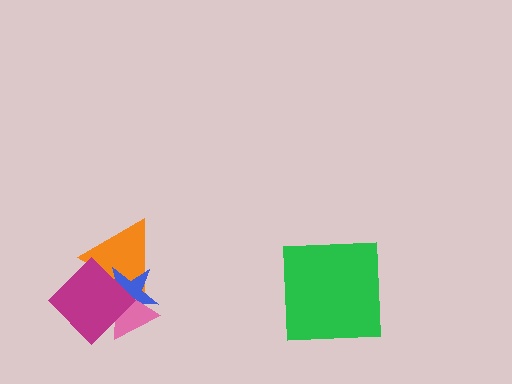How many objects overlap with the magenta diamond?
3 objects overlap with the magenta diamond.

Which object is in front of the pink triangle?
The magenta diamond is in front of the pink triangle.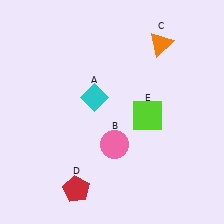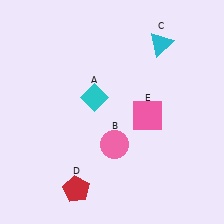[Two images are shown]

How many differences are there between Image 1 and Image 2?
There are 2 differences between the two images.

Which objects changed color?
C changed from orange to cyan. E changed from lime to pink.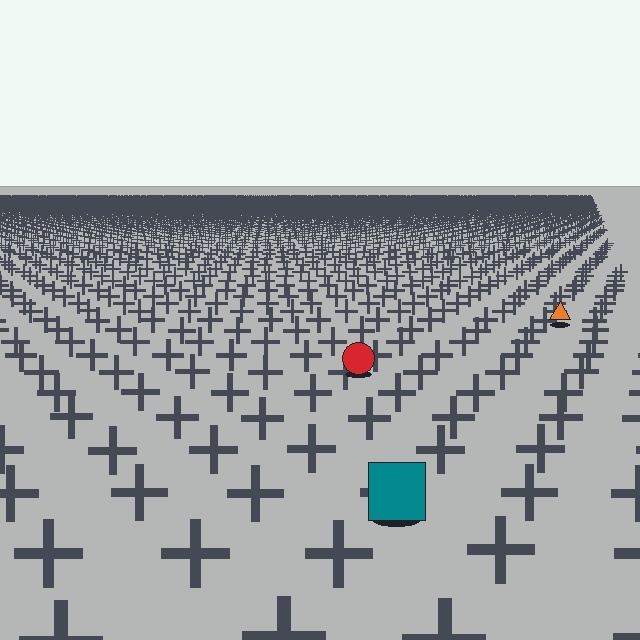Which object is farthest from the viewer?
The orange triangle is farthest from the viewer. It appears smaller and the ground texture around it is denser.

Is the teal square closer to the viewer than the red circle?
Yes. The teal square is closer — you can tell from the texture gradient: the ground texture is coarser near it.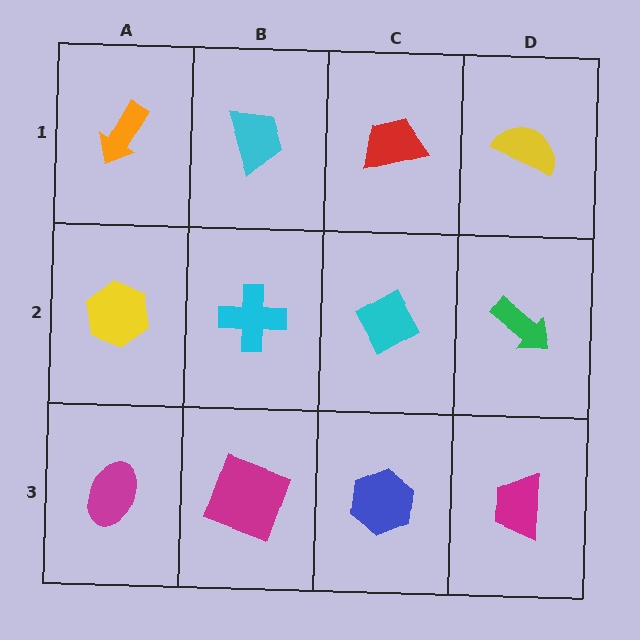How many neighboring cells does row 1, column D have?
2.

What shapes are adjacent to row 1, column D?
A green arrow (row 2, column D), a red trapezoid (row 1, column C).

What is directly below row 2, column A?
A magenta ellipse.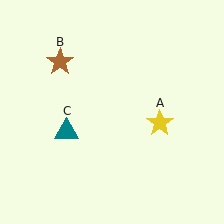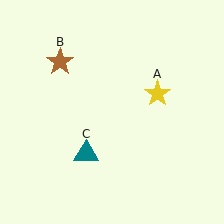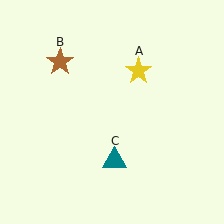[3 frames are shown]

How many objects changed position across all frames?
2 objects changed position: yellow star (object A), teal triangle (object C).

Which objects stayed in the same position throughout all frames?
Brown star (object B) remained stationary.